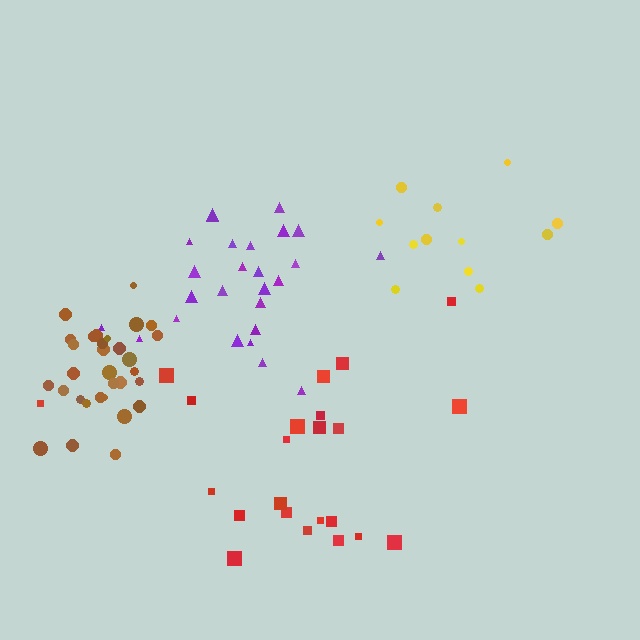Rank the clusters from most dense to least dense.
brown, purple, red, yellow.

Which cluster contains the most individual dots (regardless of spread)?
Brown (31).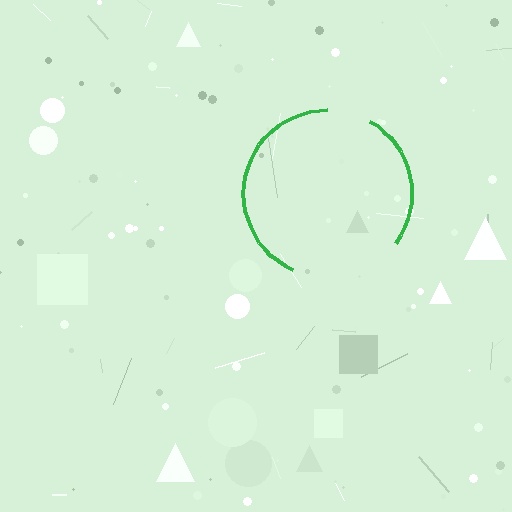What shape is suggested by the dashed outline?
The dashed outline suggests a circle.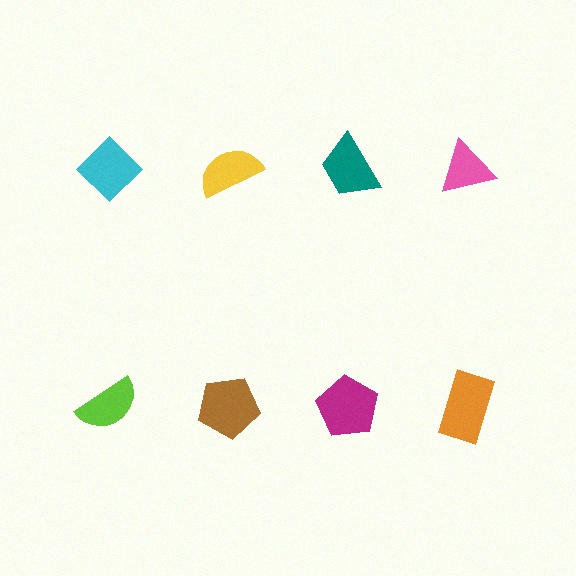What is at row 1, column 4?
A pink triangle.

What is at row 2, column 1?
A lime semicircle.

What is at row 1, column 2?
A yellow semicircle.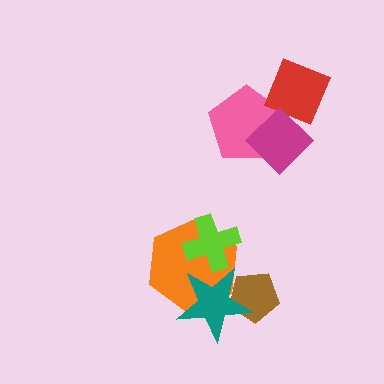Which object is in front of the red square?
The magenta diamond is in front of the red square.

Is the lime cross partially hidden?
Yes, it is partially covered by another shape.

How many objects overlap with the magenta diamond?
2 objects overlap with the magenta diamond.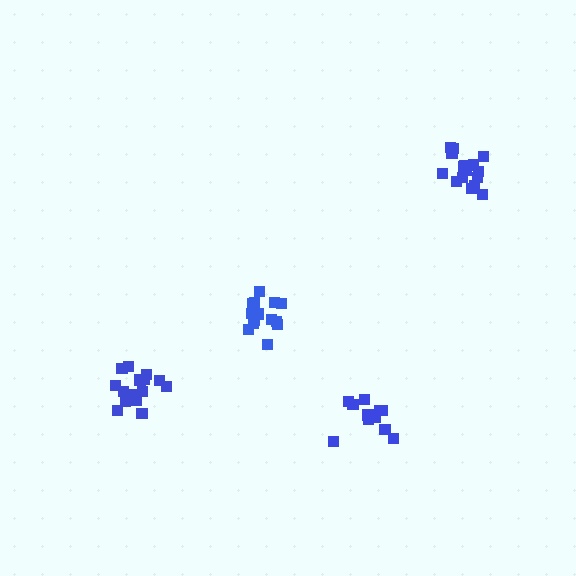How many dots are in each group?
Group 1: 16 dots, Group 2: 16 dots, Group 3: 11 dots, Group 4: 14 dots (57 total).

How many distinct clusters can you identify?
There are 4 distinct clusters.